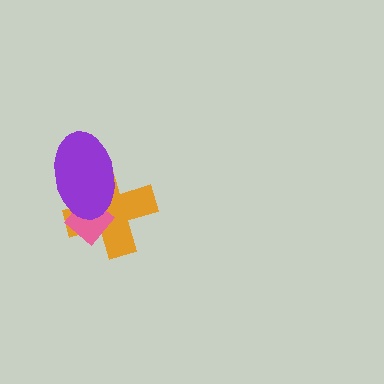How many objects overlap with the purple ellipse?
2 objects overlap with the purple ellipse.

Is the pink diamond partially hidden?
Yes, it is partially covered by another shape.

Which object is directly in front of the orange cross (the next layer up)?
The pink diamond is directly in front of the orange cross.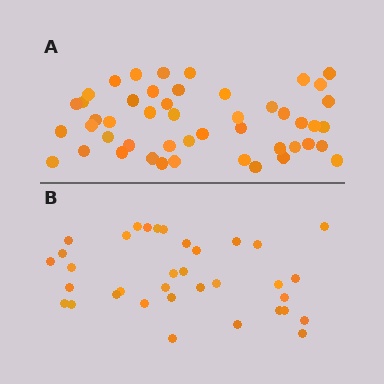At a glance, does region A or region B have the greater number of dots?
Region A (the top region) has more dots.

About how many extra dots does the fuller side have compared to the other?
Region A has approximately 15 more dots than region B.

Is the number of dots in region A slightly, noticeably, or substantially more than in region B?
Region A has noticeably more, but not dramatically so. The ratio is roughly 1.4 to 1.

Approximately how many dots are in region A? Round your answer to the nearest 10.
About 50 dots. (The exact count is 48, which rounds to 50.)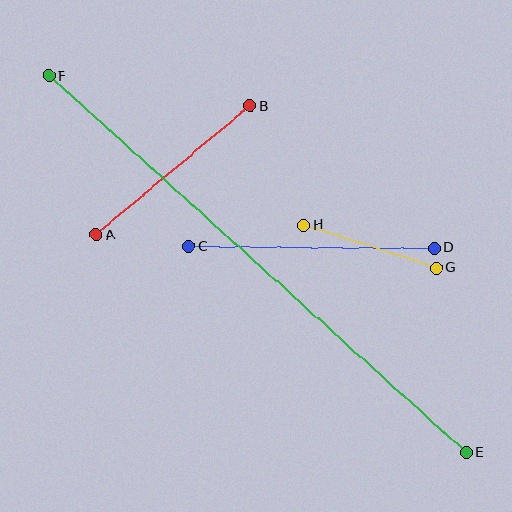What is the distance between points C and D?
The distance is approximately 245 pixels.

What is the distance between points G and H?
The distance is approximately 139 pixels.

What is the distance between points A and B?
The distance is approximately 201 pixels.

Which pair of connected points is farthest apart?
Points E and F are farthest apart.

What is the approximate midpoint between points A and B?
The midpoint is at approximately (173, 170) pixels.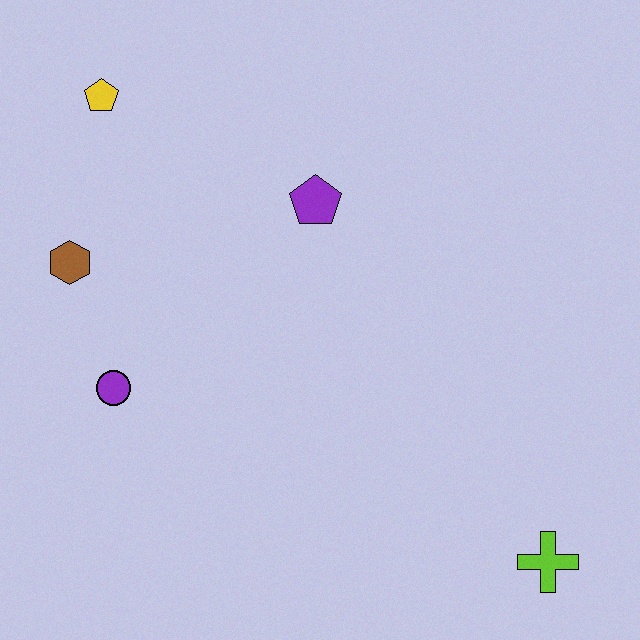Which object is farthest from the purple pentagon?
The lime cross is farthest from the purple pentagon.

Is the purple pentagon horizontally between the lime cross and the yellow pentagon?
Yes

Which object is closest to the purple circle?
The brown hexagon is closest to the purple circle.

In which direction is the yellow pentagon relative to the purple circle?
The yellow pentagon is above the purple circle.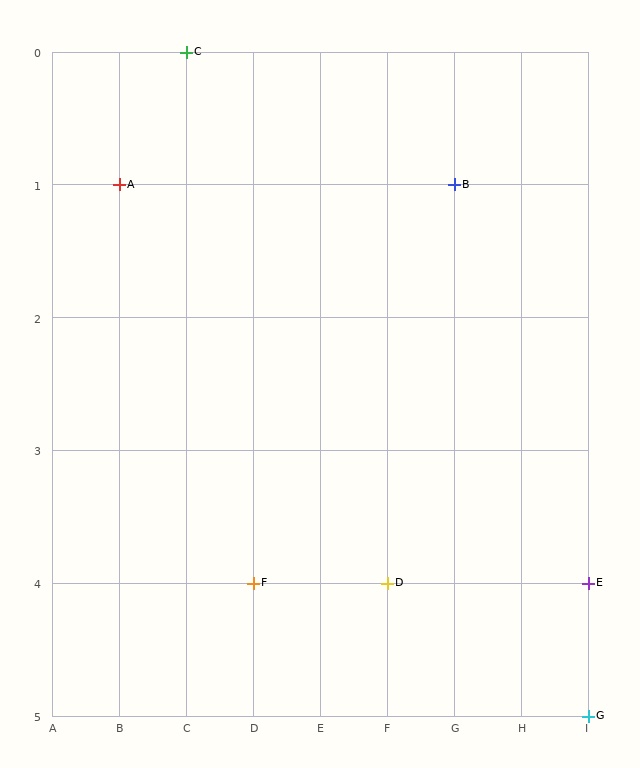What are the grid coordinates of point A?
Point A is at grid coordinates (B, 1).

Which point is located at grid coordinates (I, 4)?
Point E is at (I, 4).